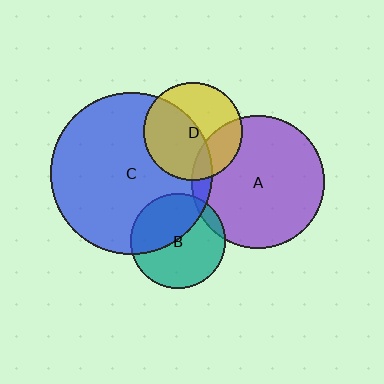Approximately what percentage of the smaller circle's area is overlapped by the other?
Approximately 50%.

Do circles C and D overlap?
Yes.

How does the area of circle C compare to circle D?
Approximately 2.7 times.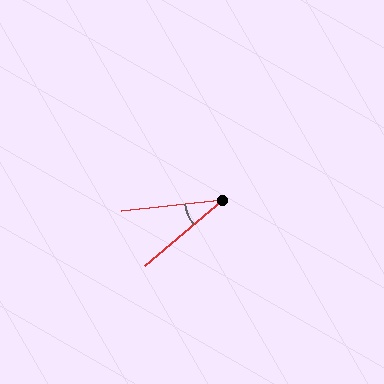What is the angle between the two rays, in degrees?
Approximately 34 degrees.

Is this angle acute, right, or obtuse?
It is acute.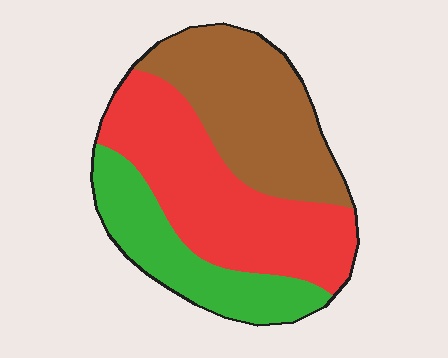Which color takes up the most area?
Red, at roughly 40%.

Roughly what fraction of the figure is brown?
Brown takes up about one third (1/3) of the figure.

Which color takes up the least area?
Green, at roughly 25%.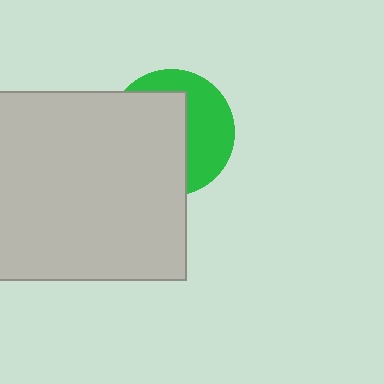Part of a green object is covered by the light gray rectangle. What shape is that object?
It is a circle.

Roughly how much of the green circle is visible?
A small part of it is visible (roughly 43%).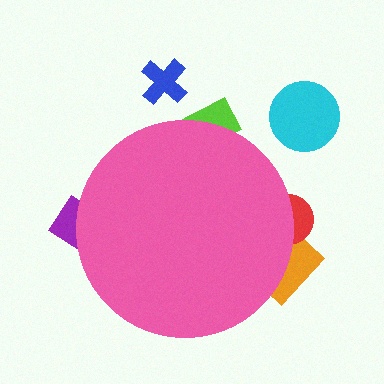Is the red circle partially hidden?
Yes, the red circle is partially hidden behind the pink circle.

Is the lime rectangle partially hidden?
Yes, the lime rectangle is partially hidden behind the pink circle.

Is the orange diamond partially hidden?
Yes, the orange diamond is partially hidden behind the pink circle.